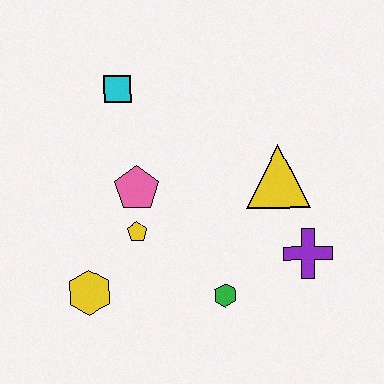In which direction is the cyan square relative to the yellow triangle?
The cyan square is to the left of the yellow triangle.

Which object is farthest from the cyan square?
The purple cross is farthest from the cyan square.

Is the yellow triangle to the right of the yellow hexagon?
Yes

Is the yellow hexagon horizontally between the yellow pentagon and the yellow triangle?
No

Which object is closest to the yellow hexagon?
The yellow pentagon is closest to the yellow hexagon.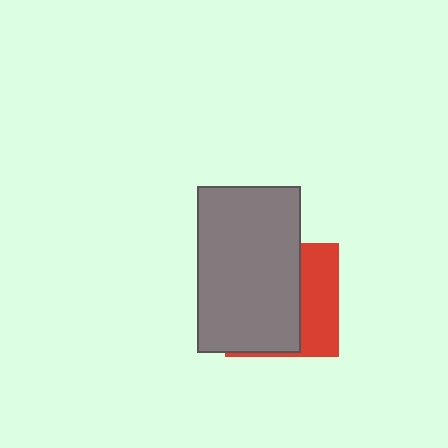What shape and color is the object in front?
The object in front is a gray rectangle.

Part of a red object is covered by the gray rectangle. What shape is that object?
It is a square.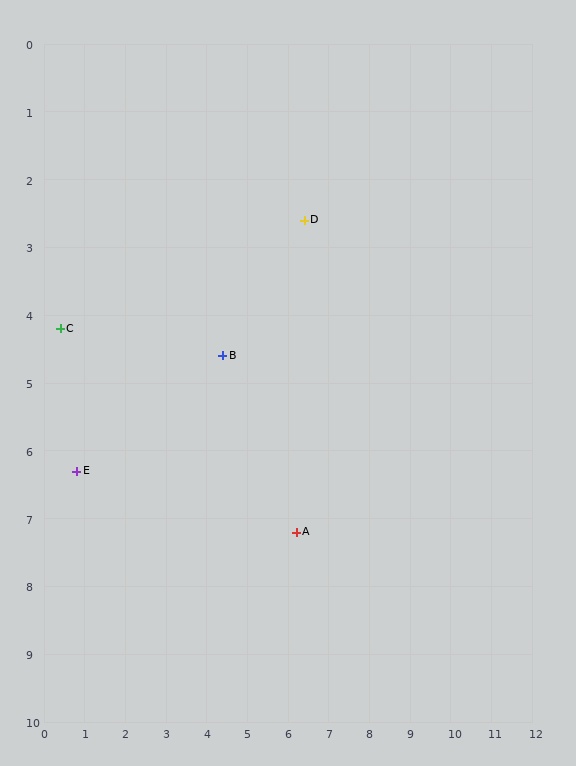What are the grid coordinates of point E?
Point E is at approximately (0.8, 6.3).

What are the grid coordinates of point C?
Point C is at approximately (0.4, 4.2).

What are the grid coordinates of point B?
Point B is at approximately (4.4, 4.6).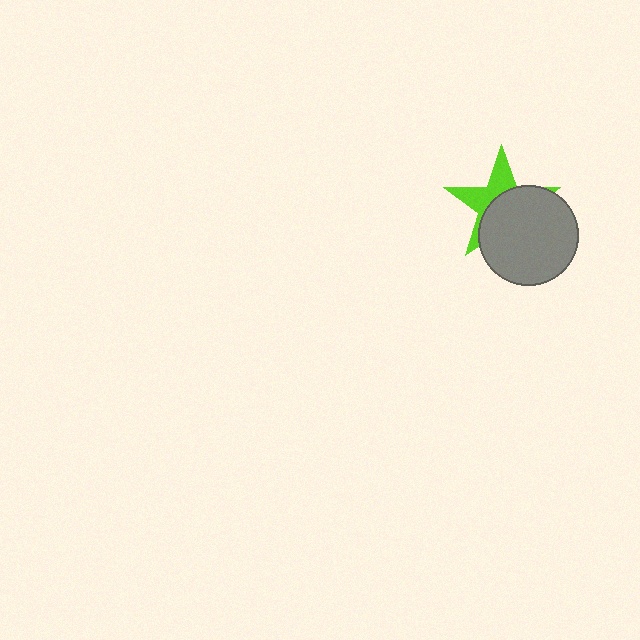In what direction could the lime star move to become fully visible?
The lime star could move toward the upper-left. That would shift it out from behind the gray circle entirely.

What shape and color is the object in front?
The object in front is a gray circle.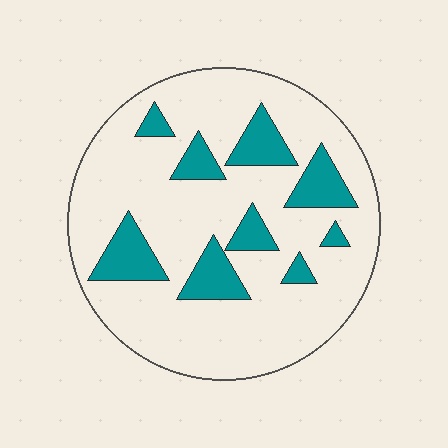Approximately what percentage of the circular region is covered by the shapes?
Approximately 20%.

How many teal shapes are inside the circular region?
9.